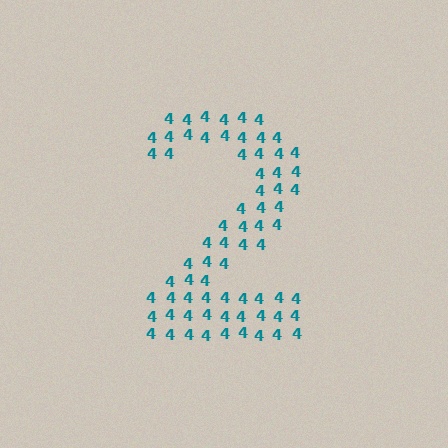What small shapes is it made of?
It is made of small digit 4's.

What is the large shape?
The large shape is the digit 2.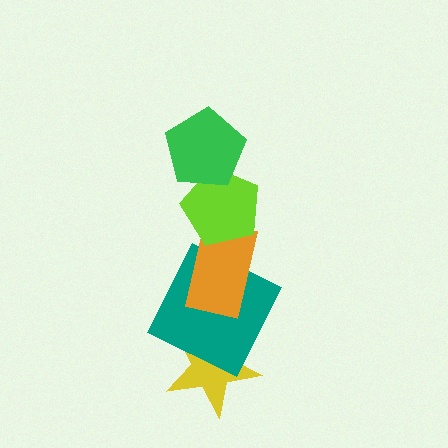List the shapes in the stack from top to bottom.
From top to bottom: the green pentagon, the lime pentagon, the orange rectangle, the teal square, the yellow star.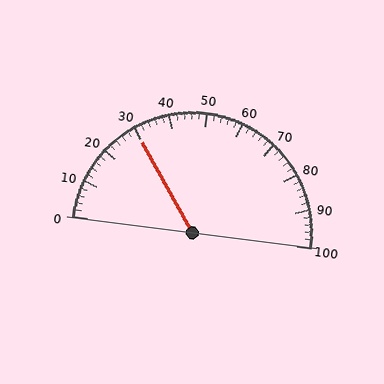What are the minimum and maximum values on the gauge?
The gauge ranges from 0 to 100.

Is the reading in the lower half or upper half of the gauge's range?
The reading is in the lower half of the range (0 to 100).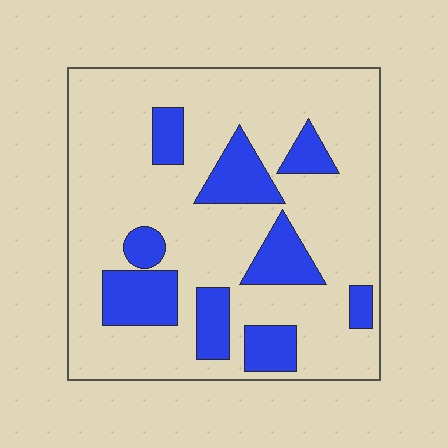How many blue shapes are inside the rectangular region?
9.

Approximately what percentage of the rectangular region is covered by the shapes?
Approximately 25%.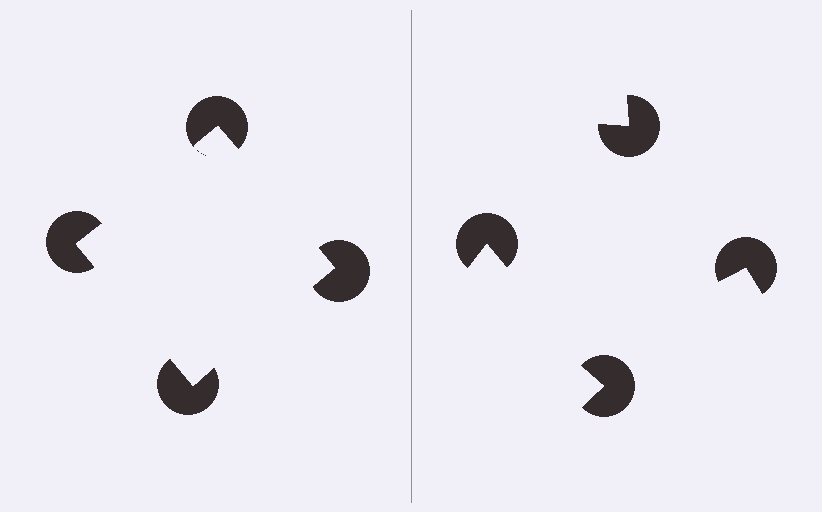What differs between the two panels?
The pac-man discs are positioned identically on both sides; only the wedge orientations differ. On the left they align to a square; on the right they are misaligned.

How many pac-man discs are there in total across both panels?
8 — 4 on each side.